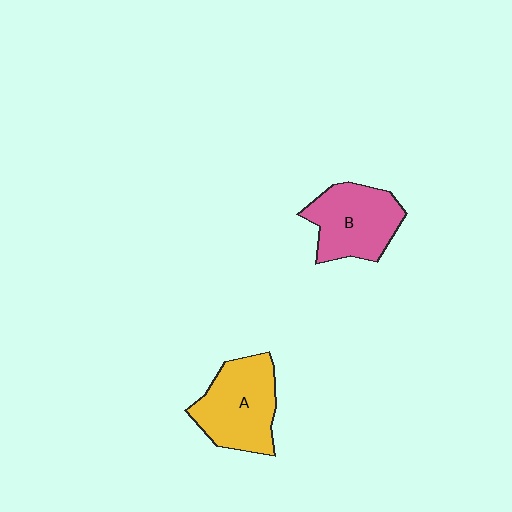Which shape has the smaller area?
Shape B (pink).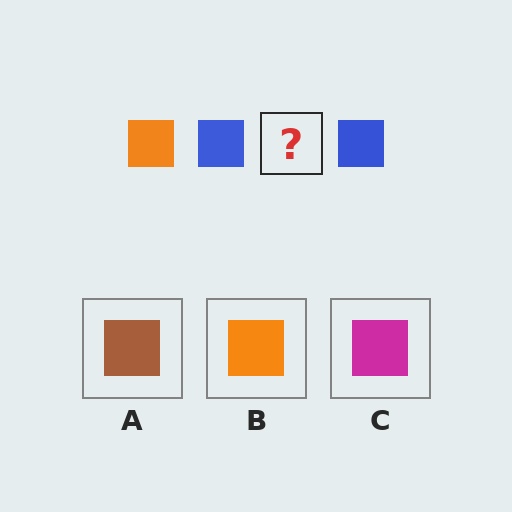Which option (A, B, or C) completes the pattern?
B.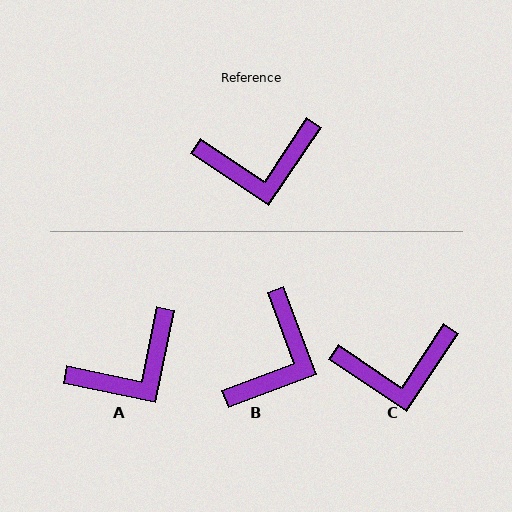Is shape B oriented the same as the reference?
No, it is off by about 54 degrees.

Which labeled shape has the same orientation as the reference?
C.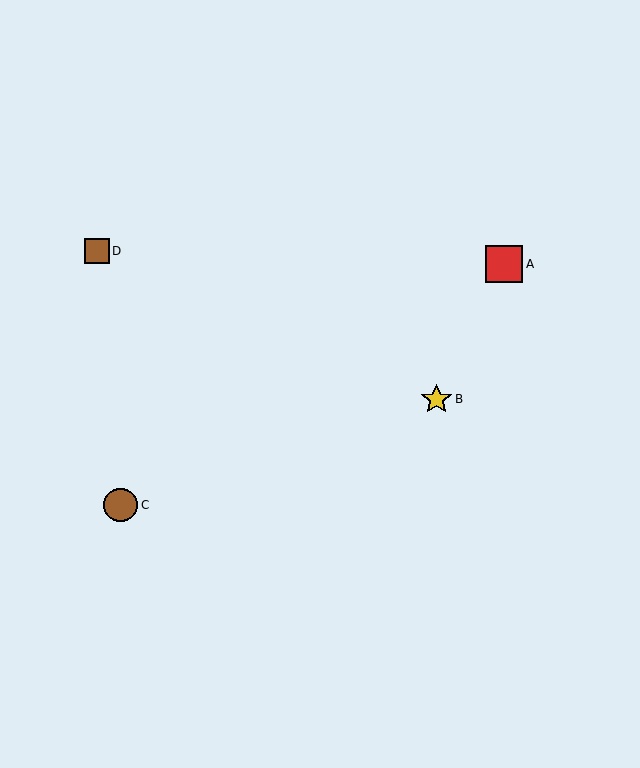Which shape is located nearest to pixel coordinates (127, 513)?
The brown circle (labeled C) at (121, 505) is nearest to that location.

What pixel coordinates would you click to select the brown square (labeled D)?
Click at (97, 251) to select the brown square D.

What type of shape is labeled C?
Shape C is a brown circle.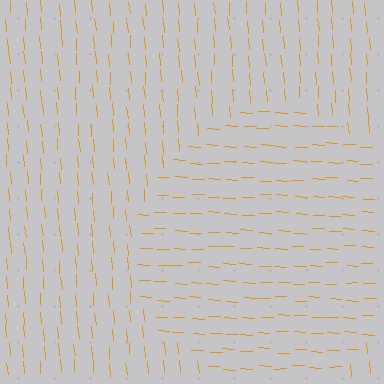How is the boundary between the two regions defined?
The boundary is defined purely by a change in line orientation (approximately 84 degrees difference). All lines are the same color and thickness.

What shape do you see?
I see a circle.